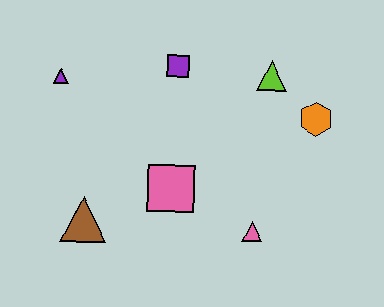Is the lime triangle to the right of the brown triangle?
Yes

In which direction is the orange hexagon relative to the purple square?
The orange hexagon is to the right of the purple square.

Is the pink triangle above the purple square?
No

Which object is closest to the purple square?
The lime triangle is closest to the purple square.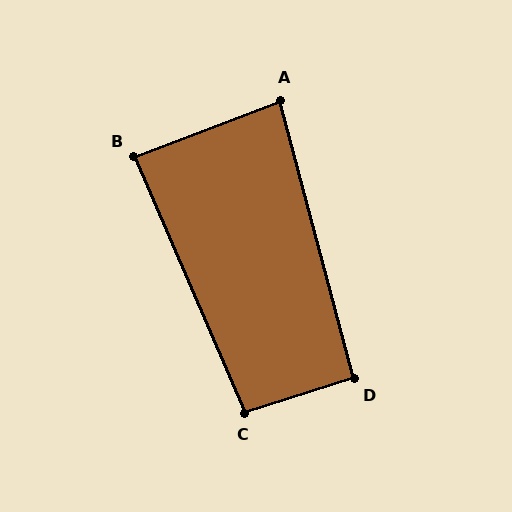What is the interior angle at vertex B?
Approximately 88 degrees (approximately right).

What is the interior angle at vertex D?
Approximately 92 degrees (approximately right).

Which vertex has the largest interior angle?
C, at approximately 96 degrees.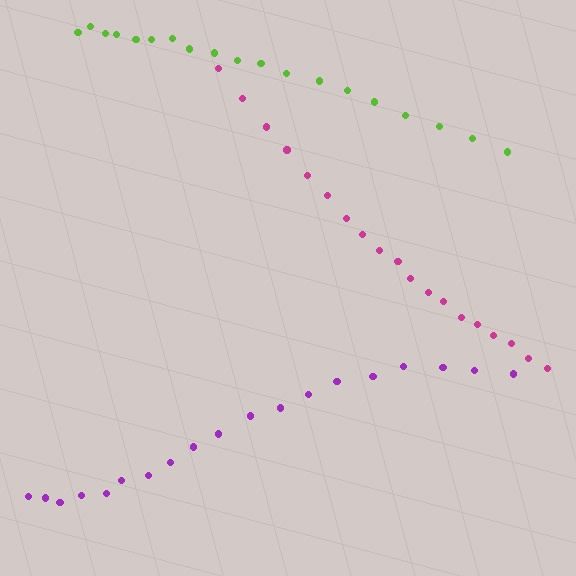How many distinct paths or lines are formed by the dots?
There are 3 distinct paths.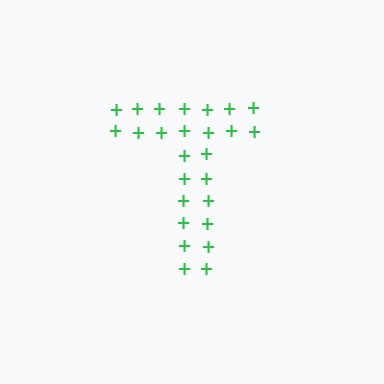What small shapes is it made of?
It is made of small plus signs.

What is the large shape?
The large shape is the letter T.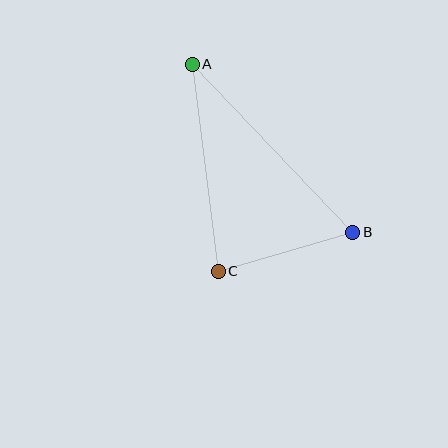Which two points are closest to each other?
Points B and C are closest to each other.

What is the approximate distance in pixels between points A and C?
The distance between A and C is approximately 209 pixels.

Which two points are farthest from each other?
Points A and B are farthest from each other.